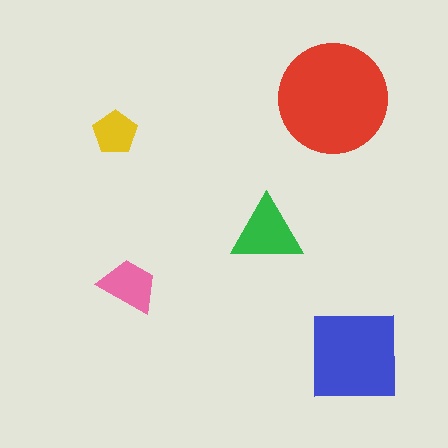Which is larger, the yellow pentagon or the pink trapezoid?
The pink trapezoid.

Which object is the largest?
The red circle.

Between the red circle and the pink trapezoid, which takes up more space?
The red circle.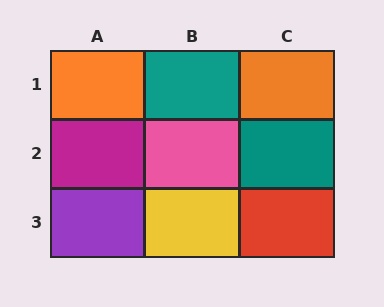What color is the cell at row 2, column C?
Teal.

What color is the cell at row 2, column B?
Pink.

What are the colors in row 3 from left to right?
Purple, yellow, red.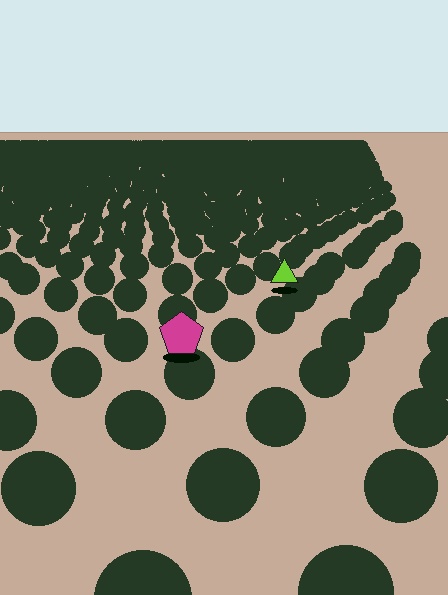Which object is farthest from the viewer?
The lime triangle is farthest from the viewer. It appears smaller and the ground texture around it is denser.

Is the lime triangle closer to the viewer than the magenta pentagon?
No. The magenta pentagon is closer — you can tell from the texture gradient: the ground texture is coarser near it.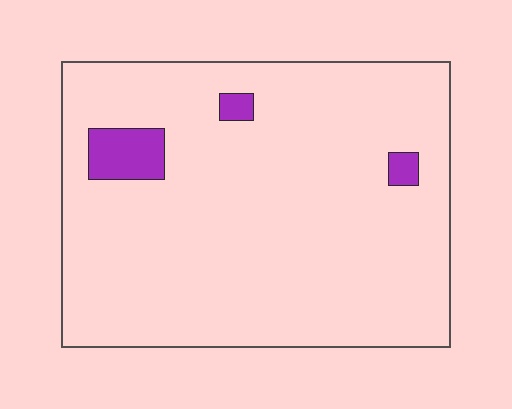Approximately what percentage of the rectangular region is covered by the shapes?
Approximately 5%.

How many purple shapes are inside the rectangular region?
3.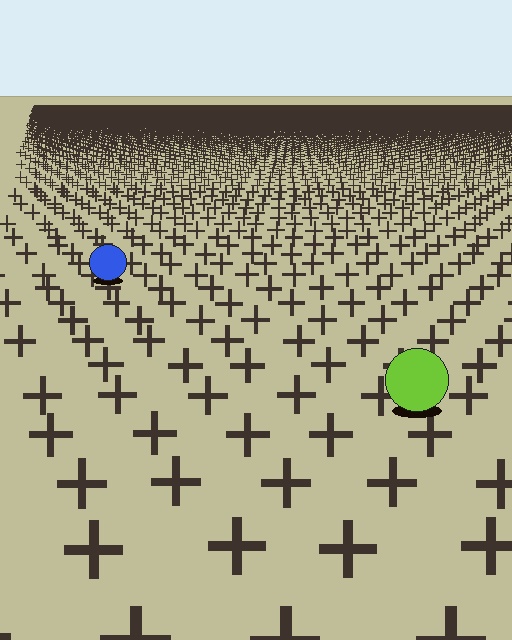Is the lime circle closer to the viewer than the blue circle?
Yes. The lime circle is closer — you can tell from the texture gradient: the ground texture is coarser near it.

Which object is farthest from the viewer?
The blue circle is farthest from the viewer. It appears smaller and the ground texture around it is denser.